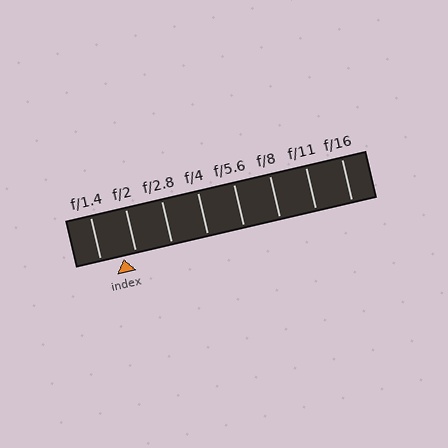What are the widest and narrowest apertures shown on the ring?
The widest aperture shown is f/1.4 and the narrowest is f/16.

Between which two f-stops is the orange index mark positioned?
The index mark is between f/1.4 and f/2.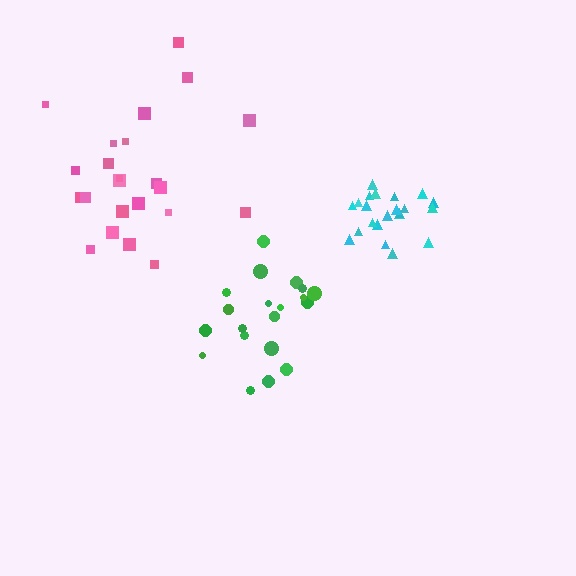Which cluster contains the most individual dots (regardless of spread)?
Pink (23).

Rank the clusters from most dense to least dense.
cyan, green, pink.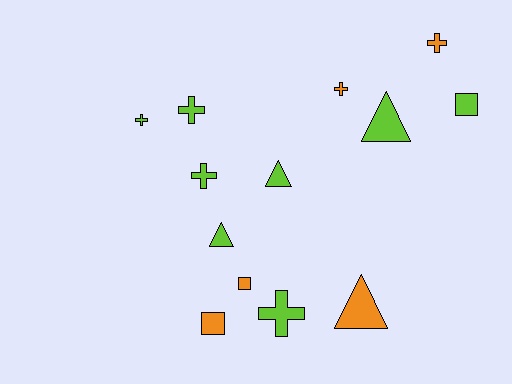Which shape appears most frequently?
Cross, with 6 objects.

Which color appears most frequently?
Lime, with 8 objects.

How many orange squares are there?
There are 2 orange squares.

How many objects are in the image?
There are 13 objects.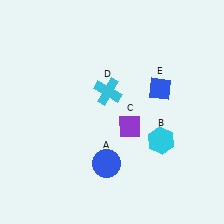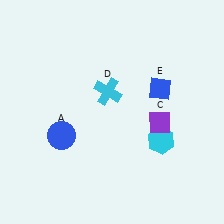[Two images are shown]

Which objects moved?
The objects that moved are: the blue circle (A), the purple diamond (C).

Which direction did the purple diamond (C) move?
The purple diamond (C) moved right.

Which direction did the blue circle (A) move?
The blue circle (A) moved left.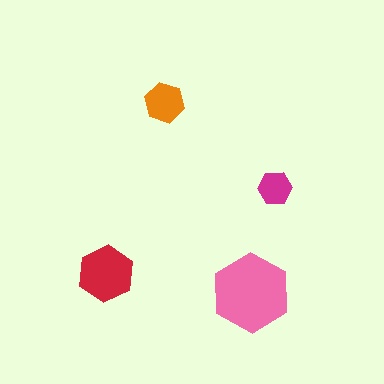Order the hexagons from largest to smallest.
the pink one, the red one, the orange one, the magenta one.